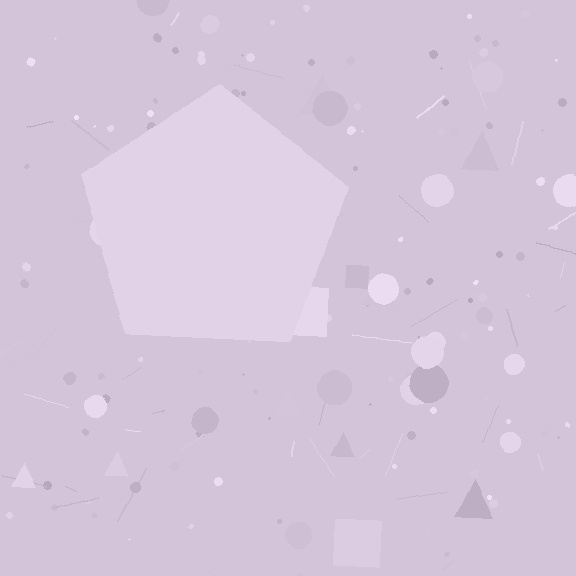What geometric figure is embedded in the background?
A pentagon is embedded in the background.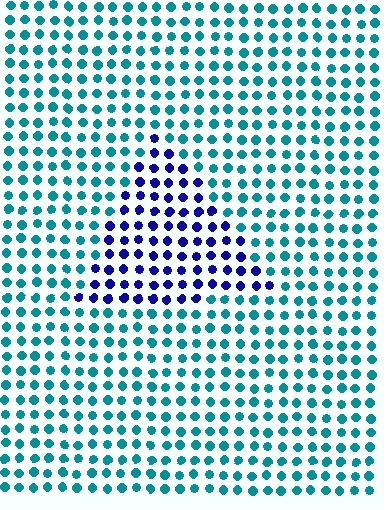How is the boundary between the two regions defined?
The boundary is defined purely by a slight shift in hue (about 60 degrees). Spacing, size, and orientation are identical on both sides.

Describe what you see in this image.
The image is filled with small teal elements in a uniform arrangement. A triangle-shaped region is visible where the elements are tinted to a slightly different hue, forming a subtle color boundary.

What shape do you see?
I see a triangle.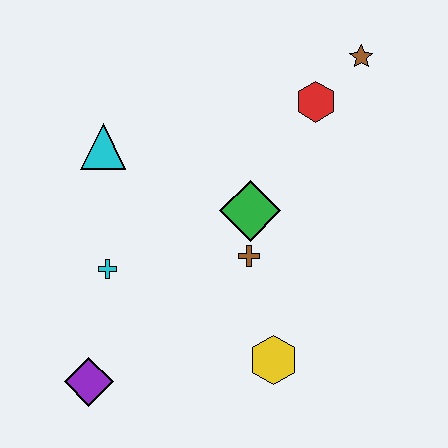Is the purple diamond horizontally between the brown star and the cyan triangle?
No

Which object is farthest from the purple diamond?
The brown star is farthest from the purple diamond.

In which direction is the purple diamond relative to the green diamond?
The purple diamond is below the green diamond.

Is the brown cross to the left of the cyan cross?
No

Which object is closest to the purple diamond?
The cyan cross is closest to the purple diamond.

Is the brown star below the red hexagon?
No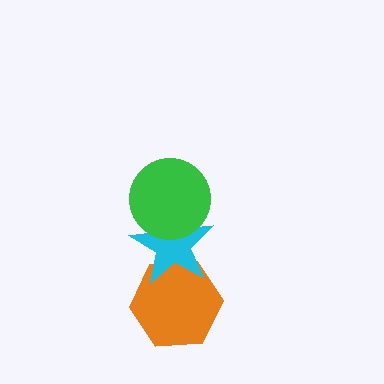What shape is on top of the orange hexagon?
The cyan star is on top of the orange hexagon.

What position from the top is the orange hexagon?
The orange hexagon is 3rd from the top.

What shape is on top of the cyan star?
The green circle is on top of the cyan star.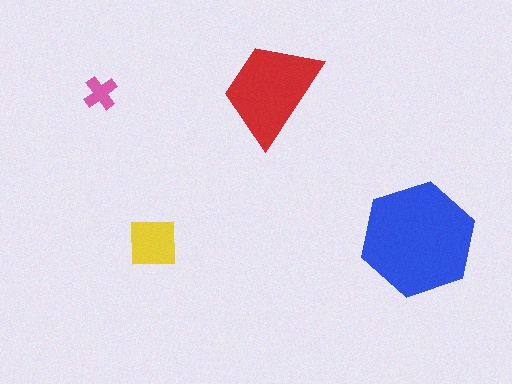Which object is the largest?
The blue hexagon.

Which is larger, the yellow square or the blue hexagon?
The blue hexagon.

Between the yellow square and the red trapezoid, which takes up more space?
The red trapezoid.